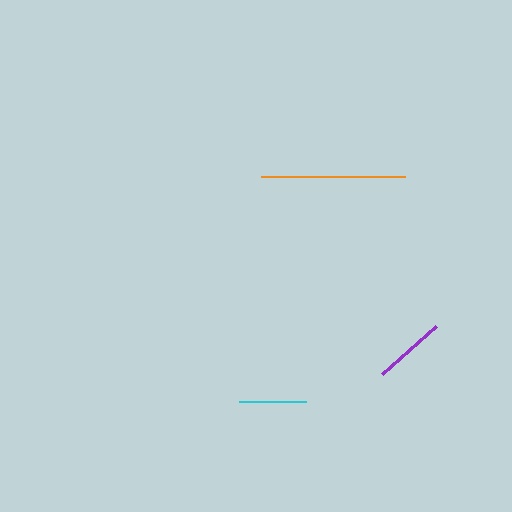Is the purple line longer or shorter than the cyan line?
The purple line is longer than the cyan line.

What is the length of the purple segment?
The purple segment is approximately 72 pixels long.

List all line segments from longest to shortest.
From longest to shortest: orange, purple, cyan.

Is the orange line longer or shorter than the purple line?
The orange line is longer than the purple line.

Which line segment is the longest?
The orange line is the longest at approximately 143 pixels.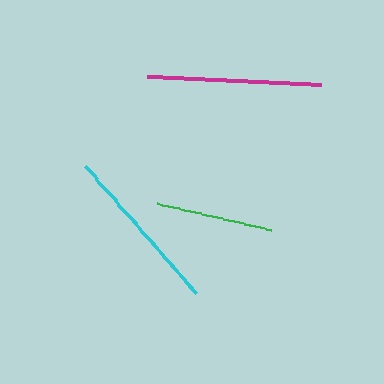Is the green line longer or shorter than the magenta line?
The magenta line is longer than the green line.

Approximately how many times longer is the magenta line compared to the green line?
The magenta line is approximately 1.5 times the length of the green line.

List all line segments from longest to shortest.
From longest to shortest: magenta, cyan, green.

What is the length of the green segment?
The green segment is approximately 117 pixels long.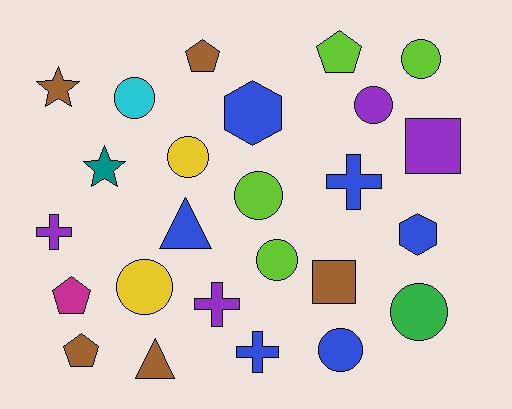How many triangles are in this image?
There are 2 triangles.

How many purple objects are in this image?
There are 4 purple objects.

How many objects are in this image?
There are 25 objects.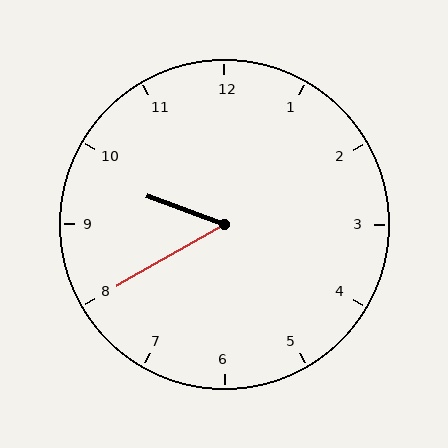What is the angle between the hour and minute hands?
Approximately 50 degrees.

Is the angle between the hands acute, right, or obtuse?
It is acute.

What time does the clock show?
9:40.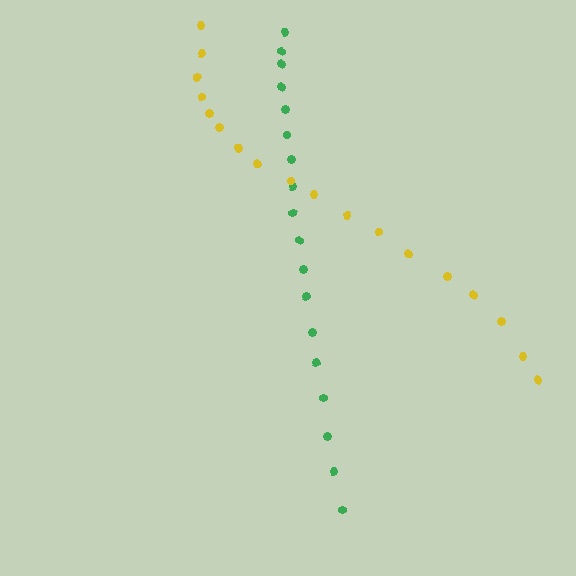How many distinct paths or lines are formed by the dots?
There are 2 distinct paths.